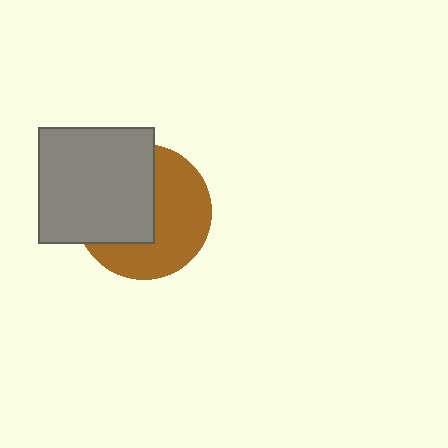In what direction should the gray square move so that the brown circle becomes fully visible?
The gray square should move left. That is the shortest direction to clear the overlap and leave the brown circle fully visible.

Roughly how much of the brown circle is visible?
About half of it is visible (roughly 53%).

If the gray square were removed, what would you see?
You would see the complete brown circle.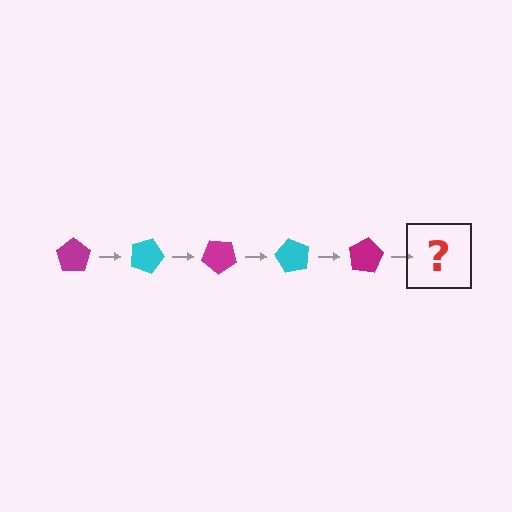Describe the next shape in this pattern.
It should be a cyan pentagon, rotated 100 degrees from the start.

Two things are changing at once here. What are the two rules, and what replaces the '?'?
The two rules are that it rotates 20 degrees each step and the color cycles through magenta and cyan. The '?' should be a cyan pentagon, rotated 100 degrees from the start.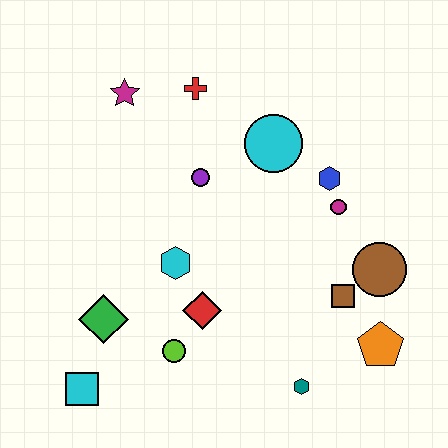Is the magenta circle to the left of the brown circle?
Yes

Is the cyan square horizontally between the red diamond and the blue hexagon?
No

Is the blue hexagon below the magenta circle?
No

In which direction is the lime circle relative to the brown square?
The lime circle is to the left of the brown square.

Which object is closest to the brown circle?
The brown square is closest to the brown circle.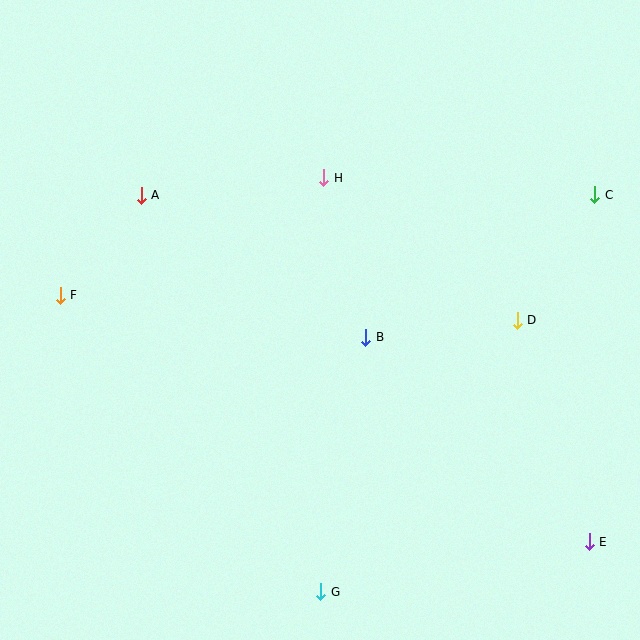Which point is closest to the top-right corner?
Point C is closest to the top-right corner.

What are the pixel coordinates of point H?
Point H is at (324, 178).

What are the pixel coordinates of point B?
Point B is at (366, 337).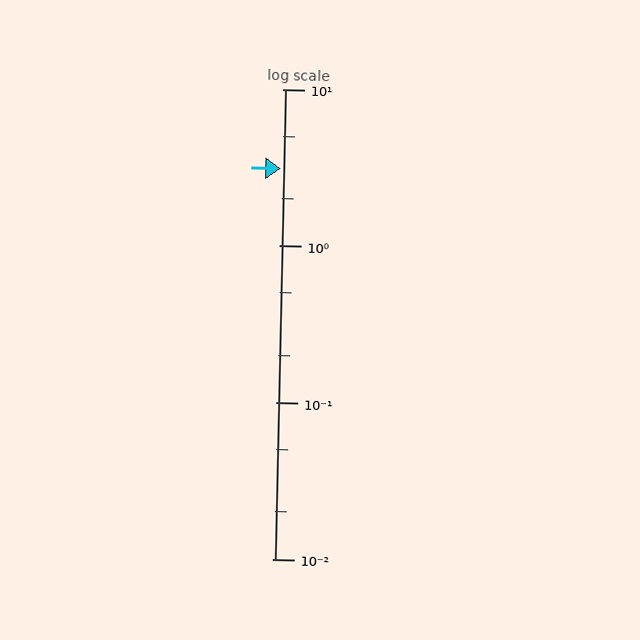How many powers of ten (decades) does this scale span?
The scale spans 3 decades, from 0.01 to 10.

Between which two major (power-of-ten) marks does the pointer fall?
The pointer is between 1 and 10.